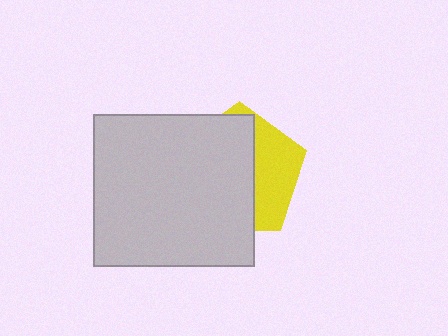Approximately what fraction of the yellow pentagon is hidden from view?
Roughly 65% of the yellow pentagon is hidden behind the light gray rectangle.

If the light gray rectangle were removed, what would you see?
You would see the complete yellow pentagon.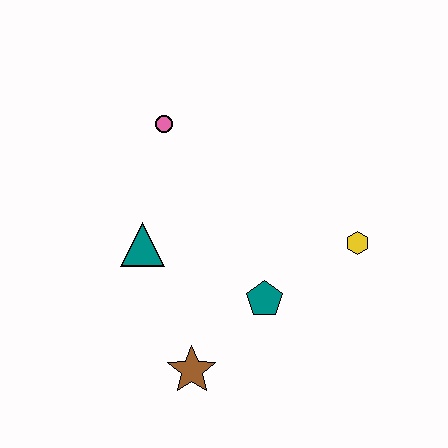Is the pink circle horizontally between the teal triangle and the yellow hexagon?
Yes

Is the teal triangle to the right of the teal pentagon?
No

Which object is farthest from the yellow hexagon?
The pink circle is farthest from the yellow hexagon.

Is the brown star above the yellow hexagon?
No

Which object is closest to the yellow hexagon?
The teal pentagon is closest to the yellow hexagon.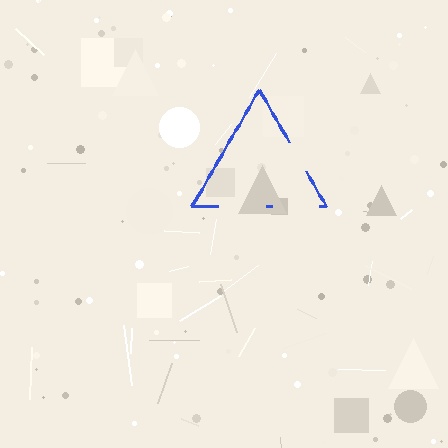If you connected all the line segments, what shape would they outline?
They would outline a triangle.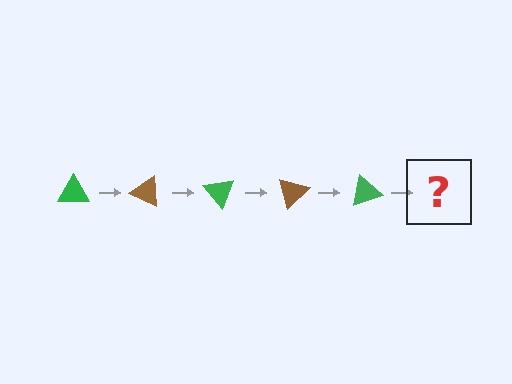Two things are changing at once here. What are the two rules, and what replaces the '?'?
The two rules are that it rotates 25 degrees each step and the color cycles through green and brown. The '?' should be a brown triangle, rotated 125 degrees from the start.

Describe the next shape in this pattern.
It should be a brown triangle, rotated 125 degrees from the start.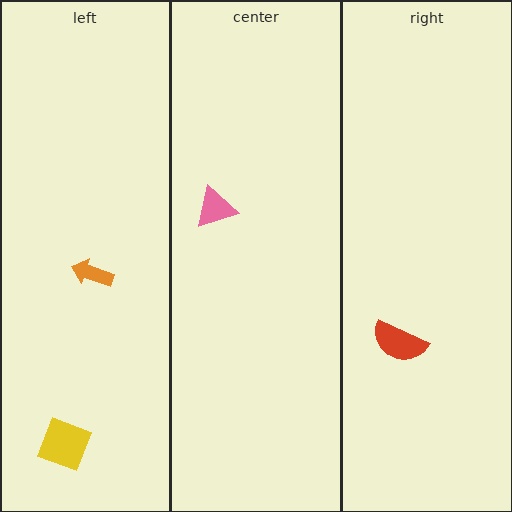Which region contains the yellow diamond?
The left region.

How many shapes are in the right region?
1.